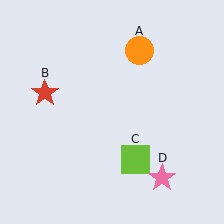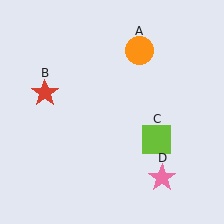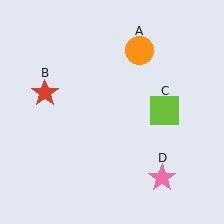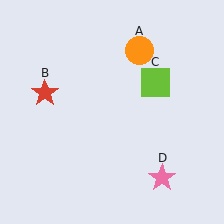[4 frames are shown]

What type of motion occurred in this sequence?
The lime square (object C) rotated counterclockwise around the center of the scene.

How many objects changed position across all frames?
1 object changed position: lime square (object C).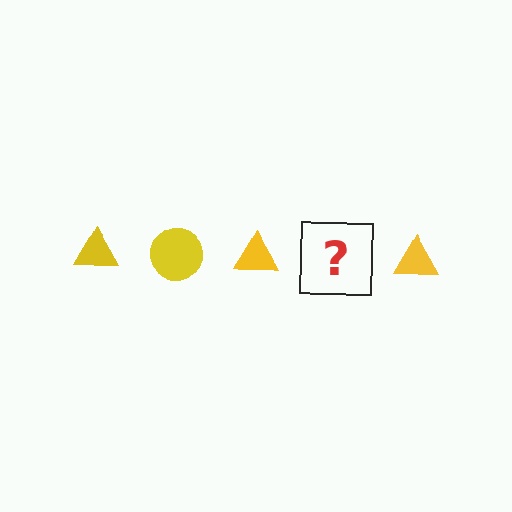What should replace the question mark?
The question mark should be replaced with a yellow circle.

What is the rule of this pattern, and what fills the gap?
The rule is that the pattern cycles through triangle, circle shapes in yellow. The gap should be filled with a yellow circle.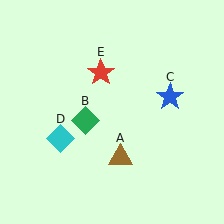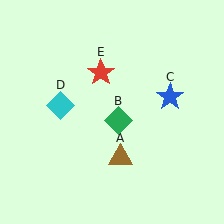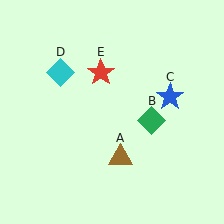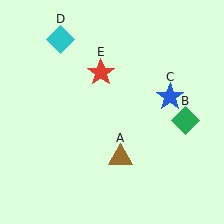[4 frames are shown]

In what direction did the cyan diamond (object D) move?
The cyan diamond (object D) moved up.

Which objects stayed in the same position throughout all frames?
Brown triangle (object A) and blue star (object C) and red star (object E) remained stationary.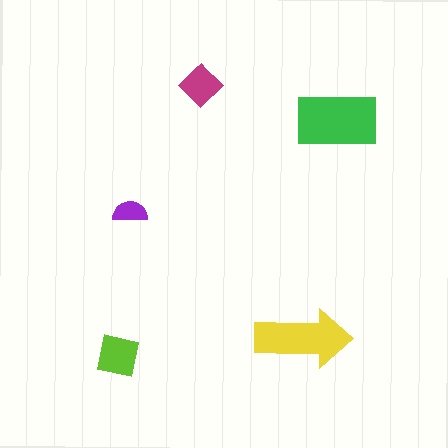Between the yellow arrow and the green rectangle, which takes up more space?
The green rectangle.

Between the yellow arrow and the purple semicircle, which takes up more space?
The yellow arrow.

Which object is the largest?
The green rectangle.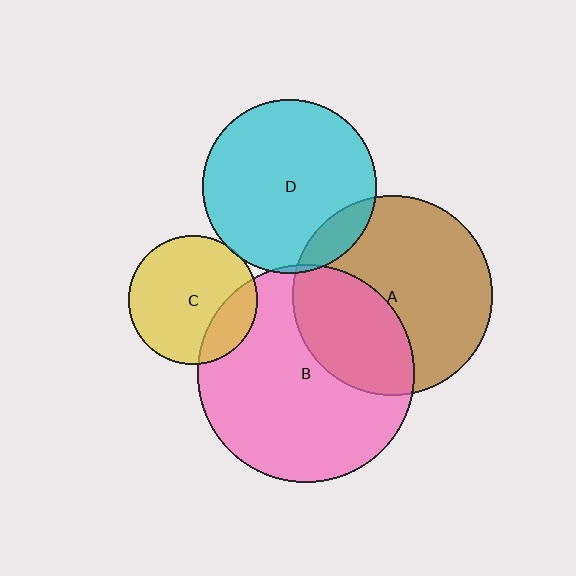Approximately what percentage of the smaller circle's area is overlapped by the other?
Approximately 20%.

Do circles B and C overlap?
Yes.